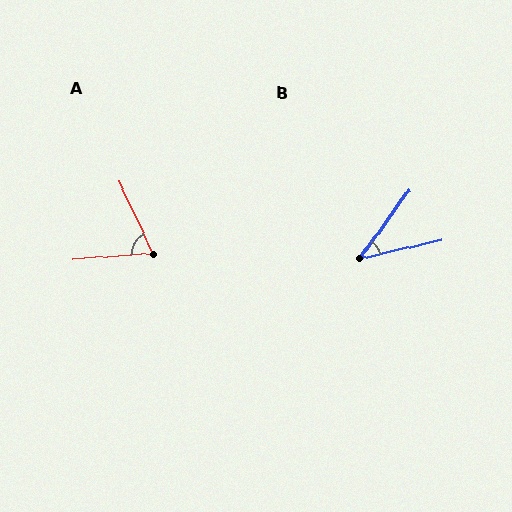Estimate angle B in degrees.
Approximately 41 degrees.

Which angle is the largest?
A, at approximately 69 degrees.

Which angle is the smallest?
B, at approximately 41 degrees.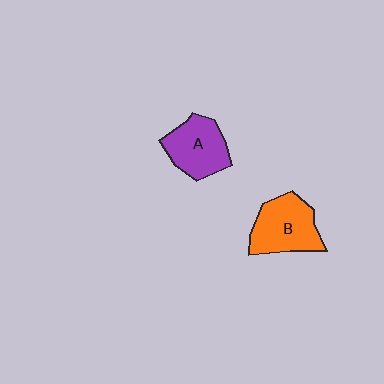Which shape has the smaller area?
Shape A (purple).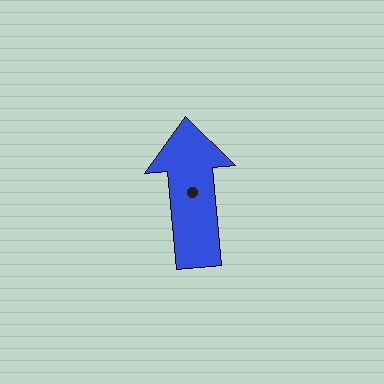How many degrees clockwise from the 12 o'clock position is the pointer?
Approximately 355 degrees.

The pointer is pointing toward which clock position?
Roughly 12 o'clock.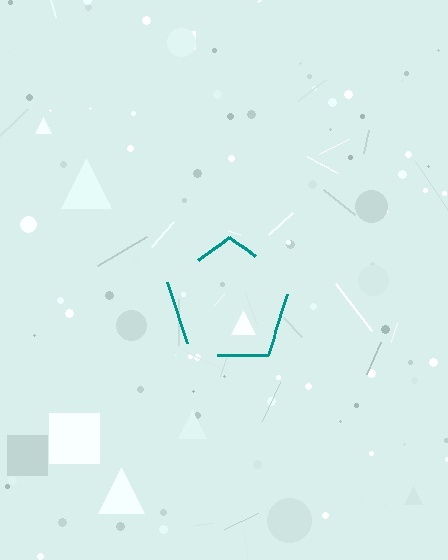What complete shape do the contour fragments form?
The contour fragments form a pentagon.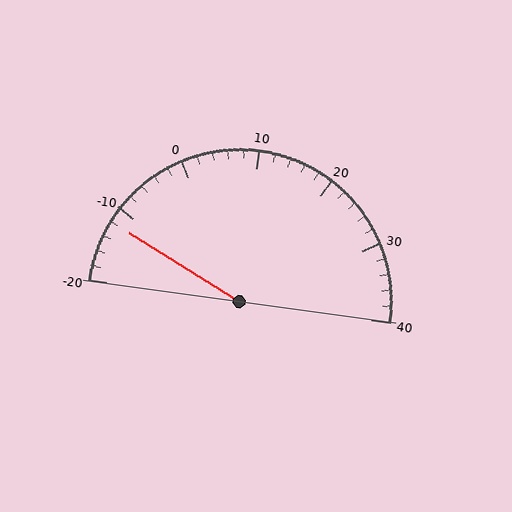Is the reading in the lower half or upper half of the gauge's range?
The reading is in the lower half of the range (-20 to 40).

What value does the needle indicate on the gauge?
The needle indicates approximately -12.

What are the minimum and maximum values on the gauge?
The gauge ranges from -20 to 40.